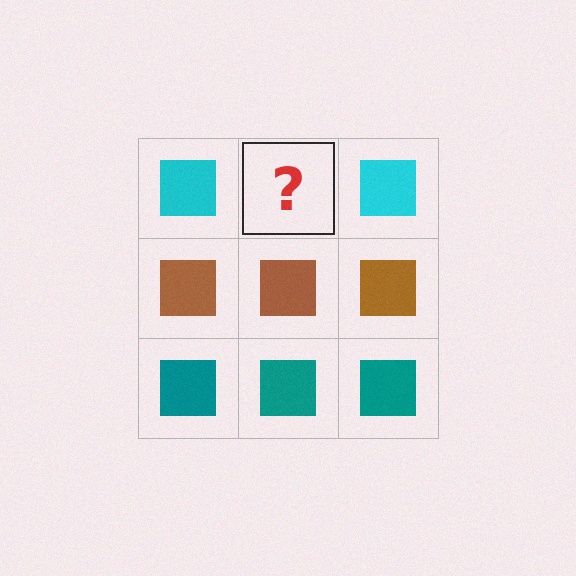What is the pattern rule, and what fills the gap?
The rule is that each row has a consistent color. The gap should be filled with a cyan square.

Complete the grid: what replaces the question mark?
The question mark should be replaced with a cyan square.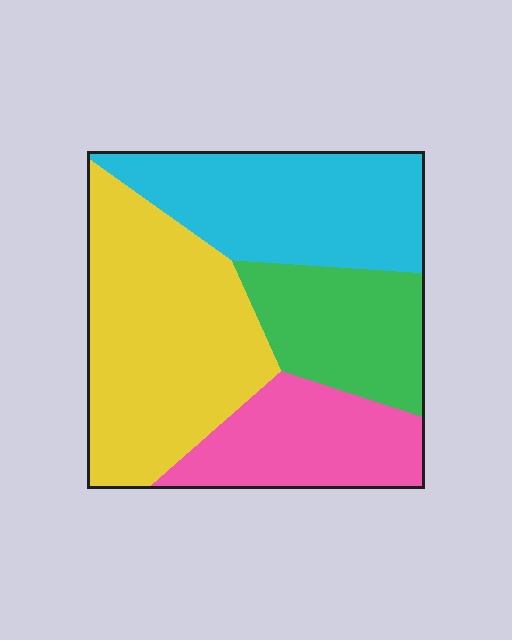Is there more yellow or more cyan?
Yellow.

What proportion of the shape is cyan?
Cyan covers 27% of the shape.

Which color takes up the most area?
Yellow, at roughly 35%.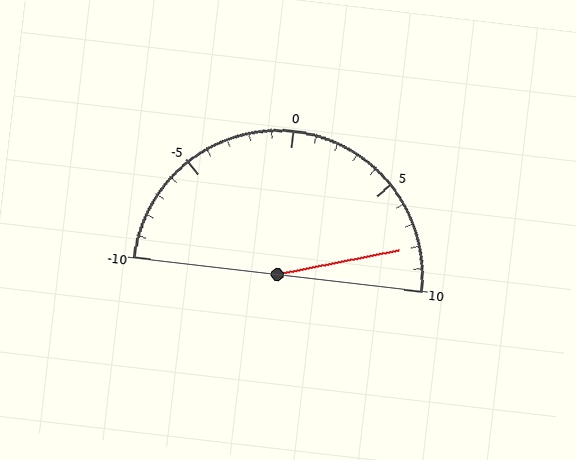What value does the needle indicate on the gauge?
The needle indicates approximately 8.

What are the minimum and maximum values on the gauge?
The gauge ranges from -10 to 10.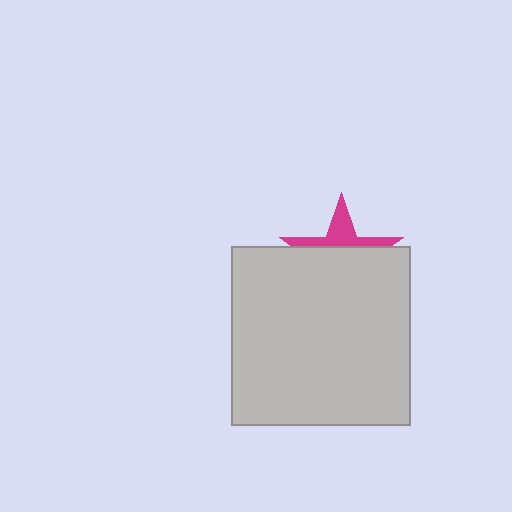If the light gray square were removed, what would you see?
You would see the complete magenta star.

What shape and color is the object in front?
The object in front is a light gray square.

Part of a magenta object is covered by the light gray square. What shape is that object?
It is a star.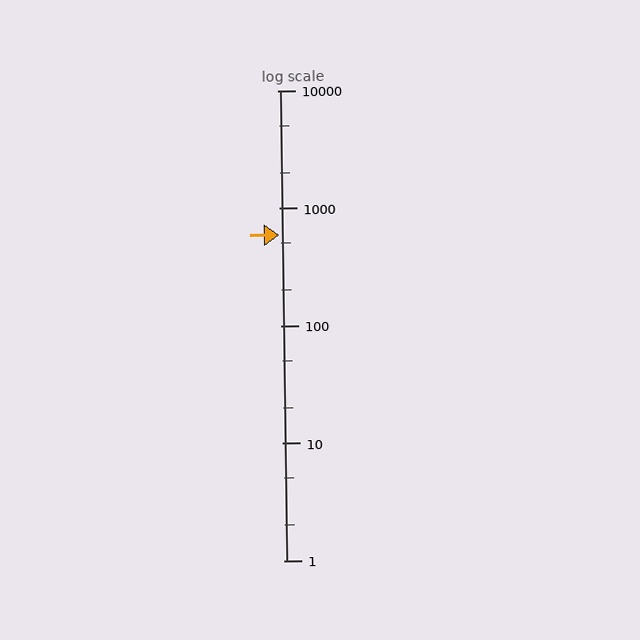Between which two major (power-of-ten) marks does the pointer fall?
The pointer is between 100 and 1000.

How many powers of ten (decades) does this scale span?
The scale spans 4 decades, from 1 to 10000.